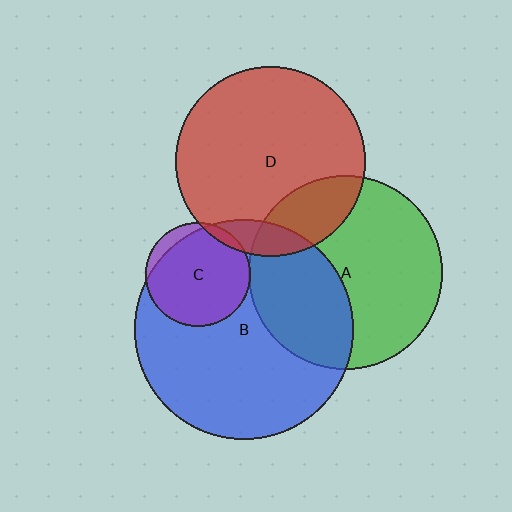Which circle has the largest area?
Circle B (blue).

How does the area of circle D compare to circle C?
Approximately 3.3 times.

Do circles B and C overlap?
Yes.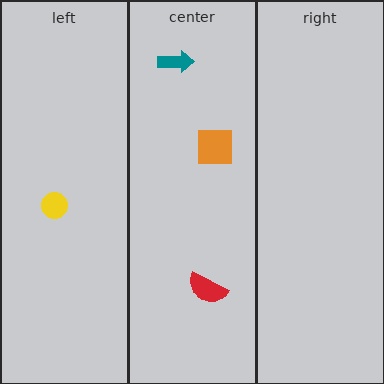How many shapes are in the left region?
1.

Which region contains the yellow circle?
The left region.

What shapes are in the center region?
The red semicircle, the orange square, the teal arrow.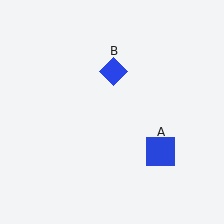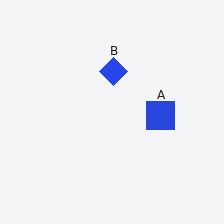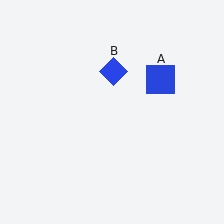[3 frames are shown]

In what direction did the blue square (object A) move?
The blue square (object A) moved up.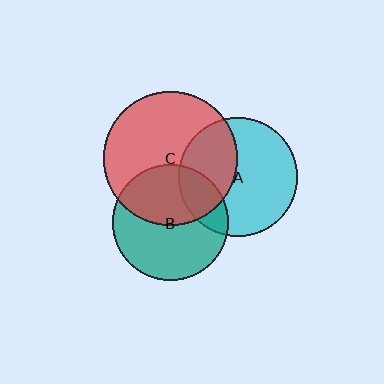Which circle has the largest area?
Circle C (red).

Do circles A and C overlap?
Yes.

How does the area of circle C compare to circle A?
Approximately 1.3 times.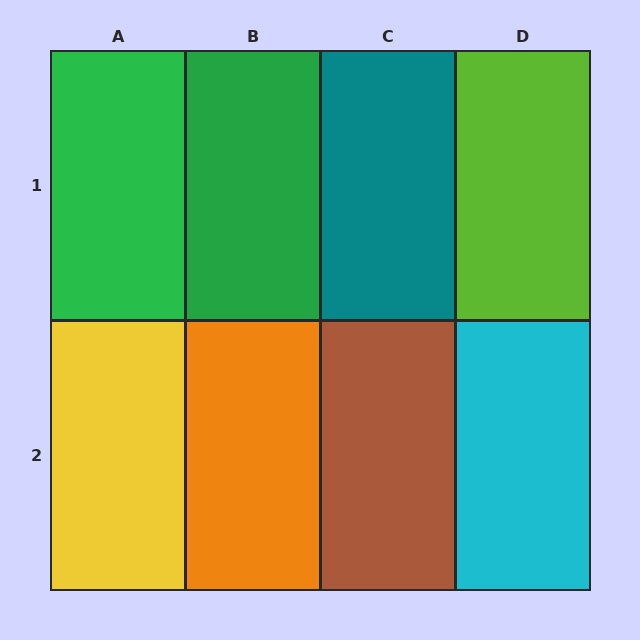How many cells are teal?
1 cell is teal.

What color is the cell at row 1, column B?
Green.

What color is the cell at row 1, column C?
Teal.